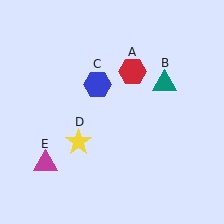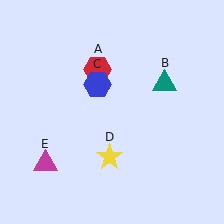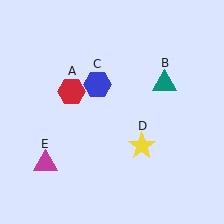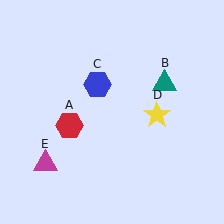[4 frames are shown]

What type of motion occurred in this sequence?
The red hexagon (object A), yellow star (object D) rotated counterclockwise around the center of the scene.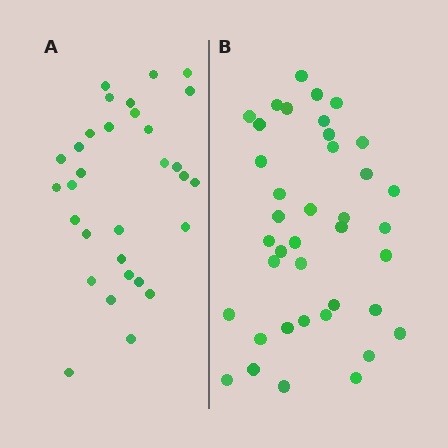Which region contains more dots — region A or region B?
Region B (the right region) has more dots.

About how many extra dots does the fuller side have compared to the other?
Region B has roughly 8 or so more dots than region A.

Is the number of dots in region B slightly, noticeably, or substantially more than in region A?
Region B has noticeably more, but not dramatically so. The ratio is roughly 1.3 to 1.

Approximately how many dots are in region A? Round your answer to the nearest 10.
About 30 dots. (The exact count is 31, which rounds to 30.)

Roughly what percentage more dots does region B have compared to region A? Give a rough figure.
About 25% more.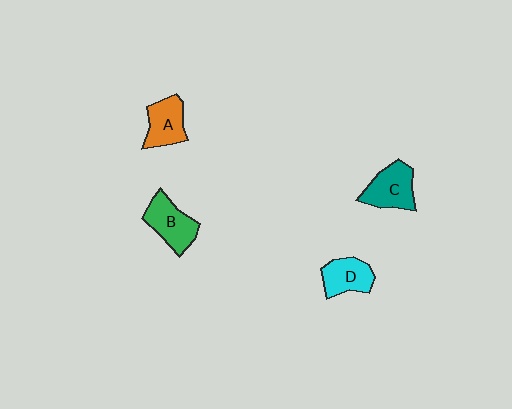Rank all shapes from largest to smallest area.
From largest to smallest: B (green), C (teal), A (orange), D (cyan).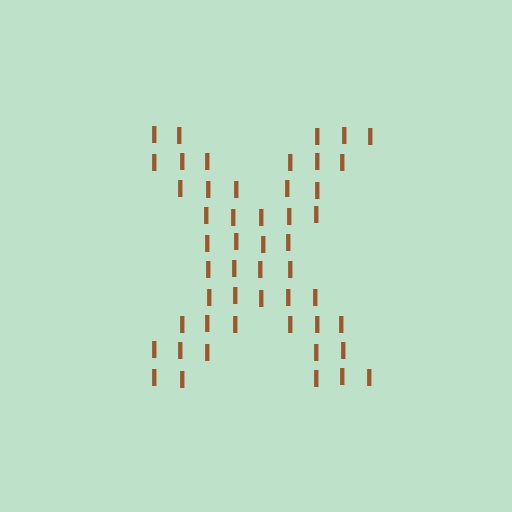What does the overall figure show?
The overall figure shows the letter X.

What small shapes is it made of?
It is made of small letter I's.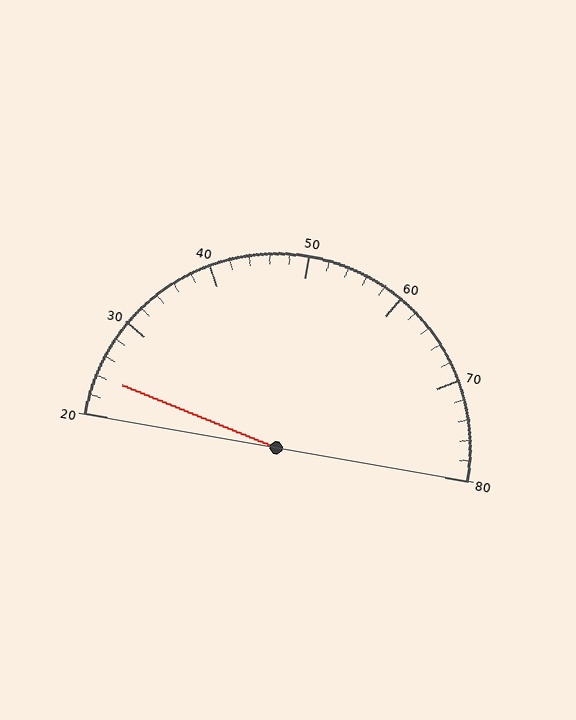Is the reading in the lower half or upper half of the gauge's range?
The reading is in the lower half of the range (20 to 80).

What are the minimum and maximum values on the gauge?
The gauge ranges from 20 to 80.